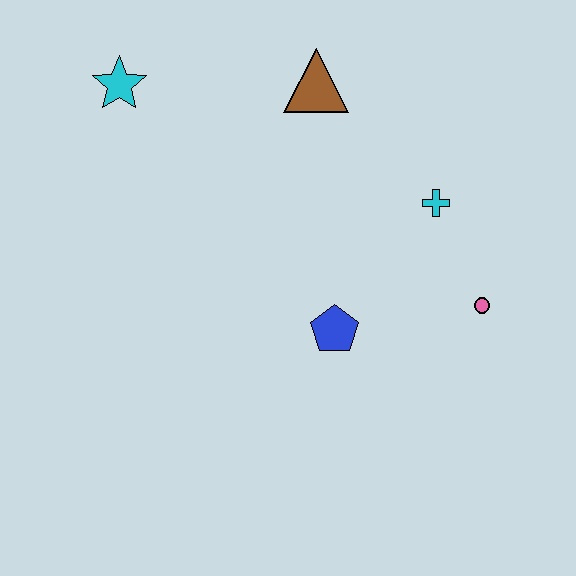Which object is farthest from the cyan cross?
The cyan star is farthest from the cyan cross.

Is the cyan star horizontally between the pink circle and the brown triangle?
No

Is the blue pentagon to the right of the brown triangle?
Yes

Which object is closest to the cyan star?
The brown triangle is closest to the cyan star.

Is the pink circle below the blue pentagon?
No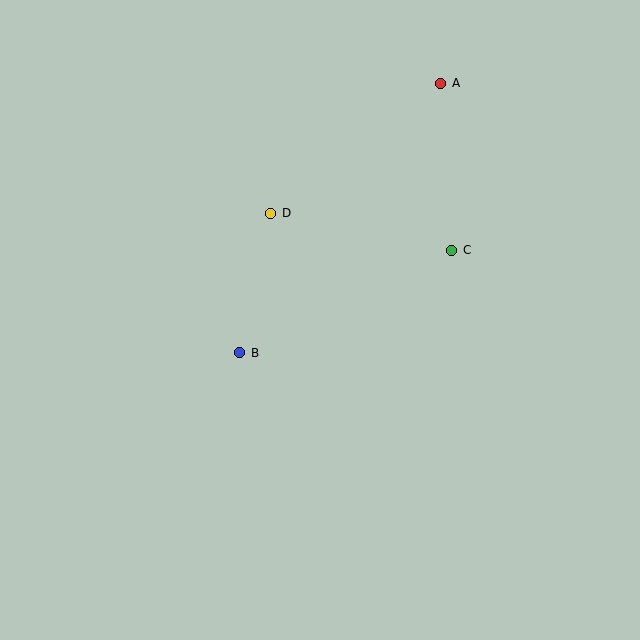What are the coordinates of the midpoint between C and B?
The midpoint between C and B is at (346, 301).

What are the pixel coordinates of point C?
Point C is at (452, 250).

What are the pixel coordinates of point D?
Point D is at (271, 213).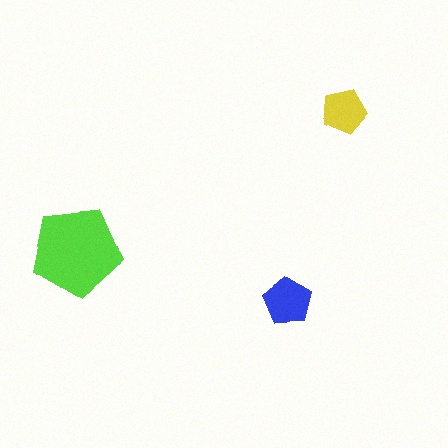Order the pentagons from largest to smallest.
the lime one, the blue one, the yellow one.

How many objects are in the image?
There are 3 objects in the image.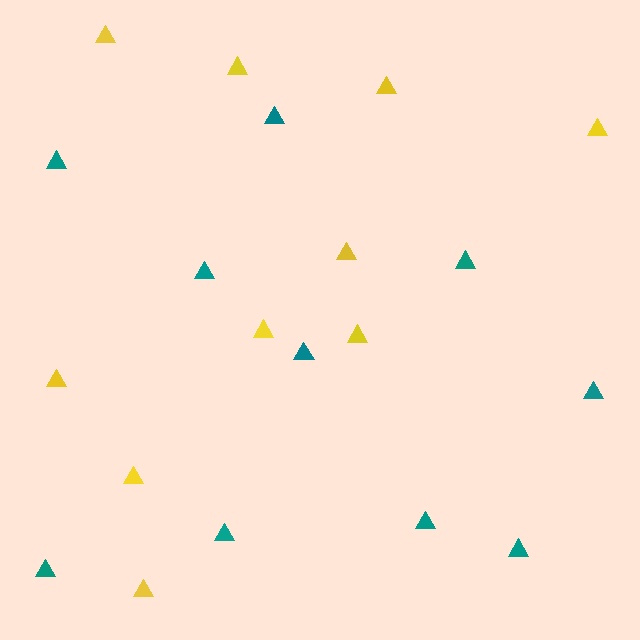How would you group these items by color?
There are 2 groups: one group of yellow triangles (10) and one group of teal triangles (10).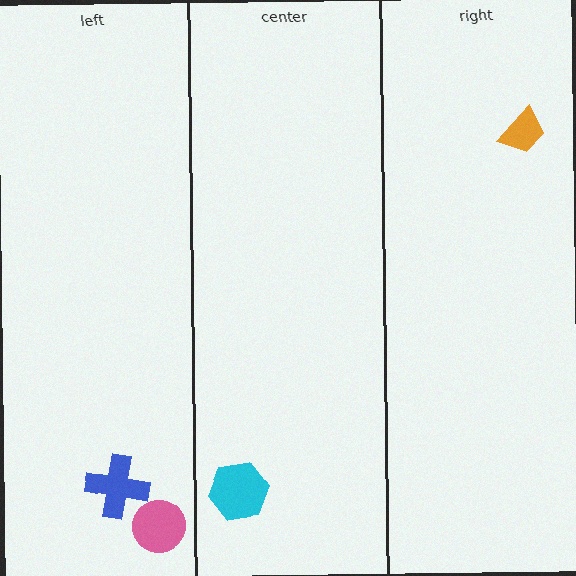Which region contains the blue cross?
The left region.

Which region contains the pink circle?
The left region.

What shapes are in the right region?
The orange trapezoid.